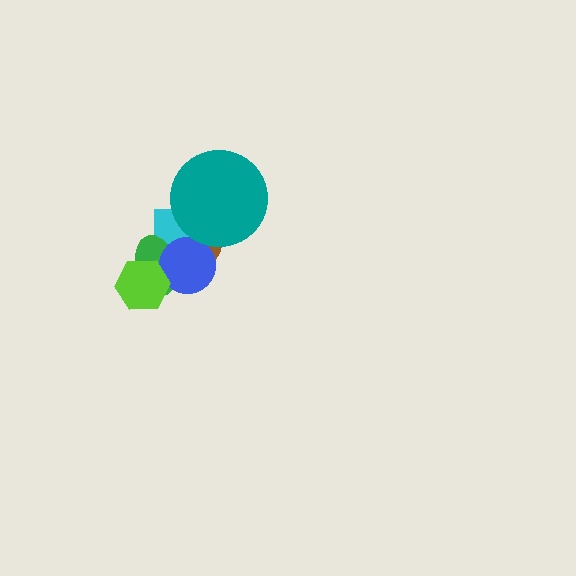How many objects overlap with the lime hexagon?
3 objects overlap with the lime hexagon.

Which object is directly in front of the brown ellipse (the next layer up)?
The cyan square is directly in front of the brown ellipse.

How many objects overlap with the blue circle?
4 objects overlap with the blue circle.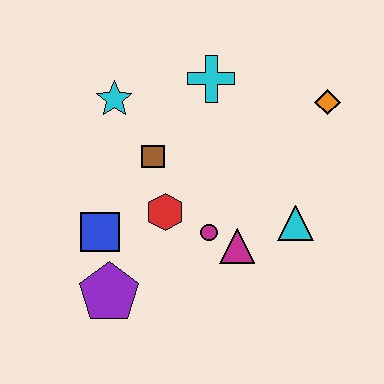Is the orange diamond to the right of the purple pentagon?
Yes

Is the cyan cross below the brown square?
No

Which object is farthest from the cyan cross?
The purple pentagon is farthest from the cyan cross.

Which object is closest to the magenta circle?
The magenta triangle is closest to the magenta circle.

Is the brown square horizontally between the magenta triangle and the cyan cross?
No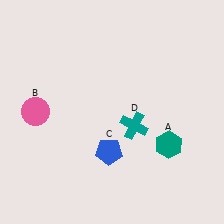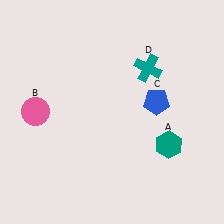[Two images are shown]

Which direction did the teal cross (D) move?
The teal cross (D) moved up.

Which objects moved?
The objects that moved are: the blue pentagon (C), the teal cross (D).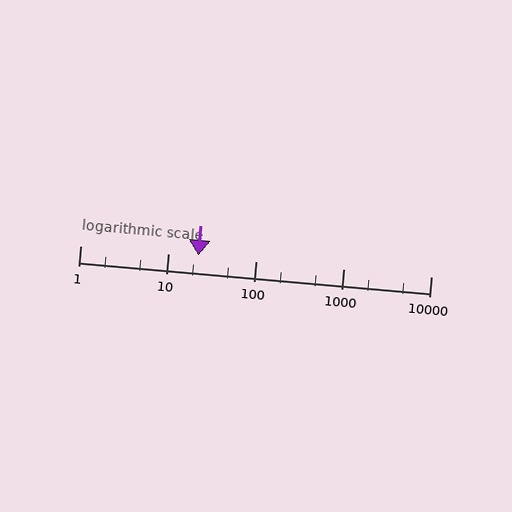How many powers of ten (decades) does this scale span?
The scale spans 4 decades, from 1 to 10000.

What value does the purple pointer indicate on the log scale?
The pointer indicates approximately 22.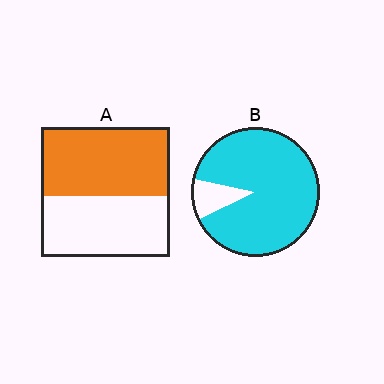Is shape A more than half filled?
Roughly half.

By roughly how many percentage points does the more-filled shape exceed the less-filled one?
By roughly 35 percentage points (B over A).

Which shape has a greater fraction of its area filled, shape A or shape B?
Shape B.